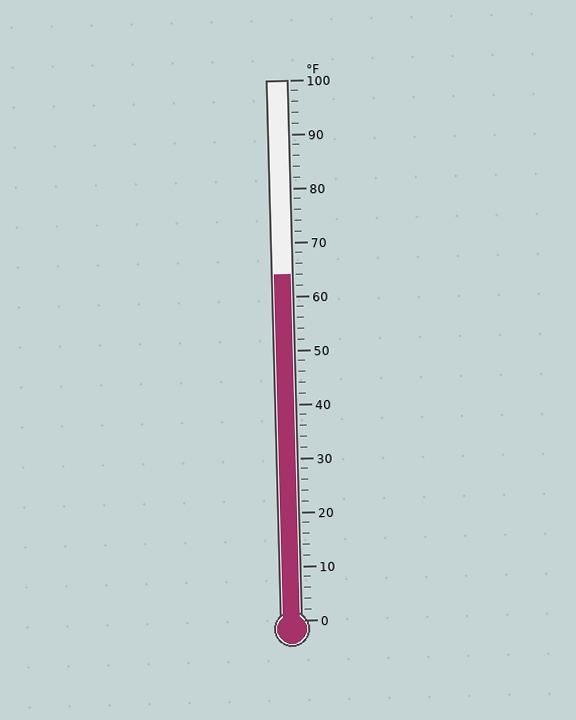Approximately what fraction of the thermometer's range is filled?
The thermometer is filled to approximately 65% of its range.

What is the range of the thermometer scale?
The thermometer scale ranges from 0°F to 100°F.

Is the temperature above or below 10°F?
The temperature is above 10°F.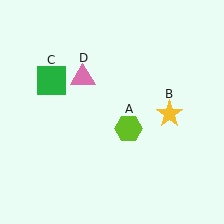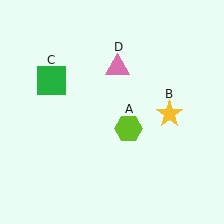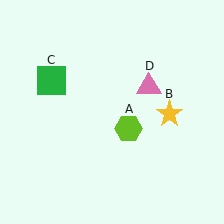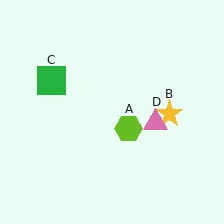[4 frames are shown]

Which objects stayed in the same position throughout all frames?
Lime hexagon (object A) and yellow star (object B) and green square (object C) remained stationary.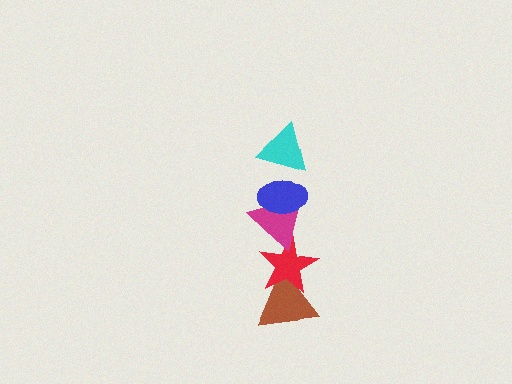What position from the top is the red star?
The red star is 4th from the top.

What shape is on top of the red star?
The magenta triangle is on top of the red star.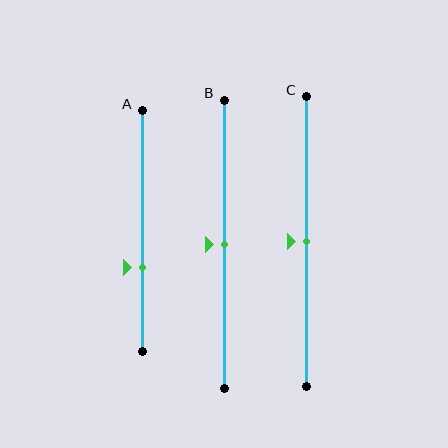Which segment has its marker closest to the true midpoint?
Segment B has its marker closest to the true midpoint.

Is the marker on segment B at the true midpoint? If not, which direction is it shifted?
Yes, the marker on segment B is at the true midpoint.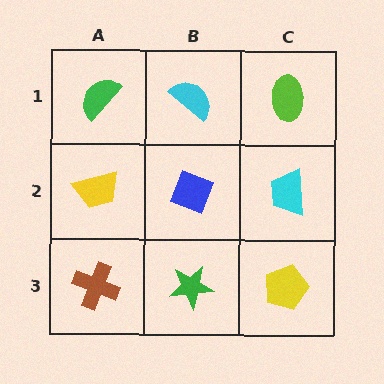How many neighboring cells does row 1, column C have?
2.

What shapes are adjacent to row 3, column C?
A cyan trapezoid (row 2, column C), a green star (row 3, column B).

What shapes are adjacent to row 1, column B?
A blue diamond (row 2, column B), a green semicircle (row 1, column A), a lime ellipse (row 1, column C).